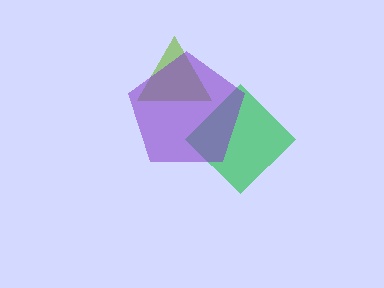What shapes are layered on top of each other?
The layered shapes are: a green diamond, a lime triangle, a purple pentagon.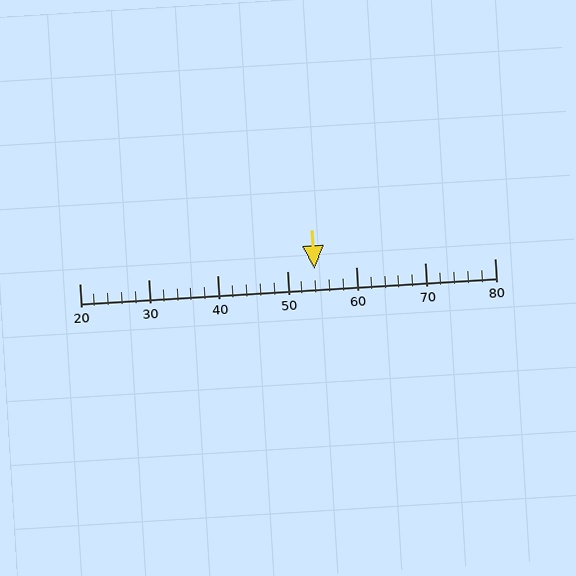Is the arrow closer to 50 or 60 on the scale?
The arrow is closer to 50.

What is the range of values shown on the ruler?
The ruler shows values from 20 to 80.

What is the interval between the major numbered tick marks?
The major tick marks are spaced 10 units apart.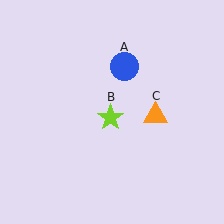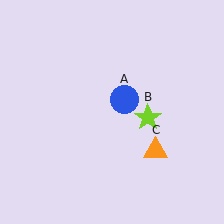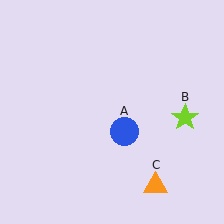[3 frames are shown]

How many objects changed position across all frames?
3 objects changed position: blue circle (object A), lime star (object B), orange triangle (object C).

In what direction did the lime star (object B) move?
The lime star (object B) moved right.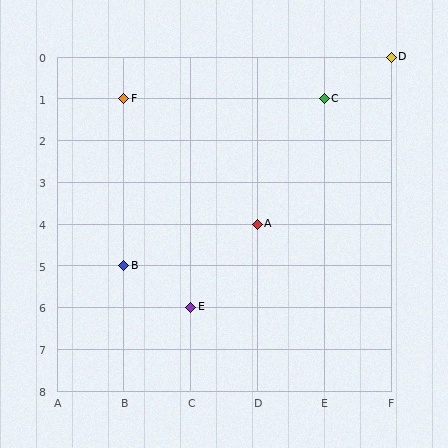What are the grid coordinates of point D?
Point D is at grid coordinates (F, 0).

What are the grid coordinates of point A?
Point A is at grid coordinates (D, 4).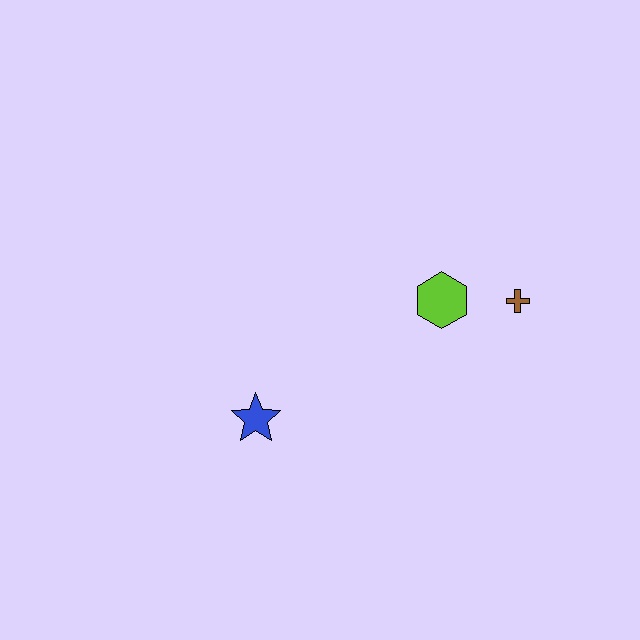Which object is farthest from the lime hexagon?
The blue star is farthest from the lime hexagon.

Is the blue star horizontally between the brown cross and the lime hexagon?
No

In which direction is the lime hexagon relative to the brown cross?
The lime hexagon is to the left of the brown cross.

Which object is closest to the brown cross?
The lime hexagon is closest to the brown cross.